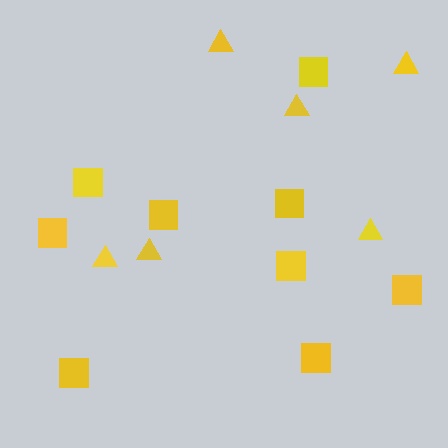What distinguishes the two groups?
There are 2 groups: one group of triangles (6) and one group of squares (9).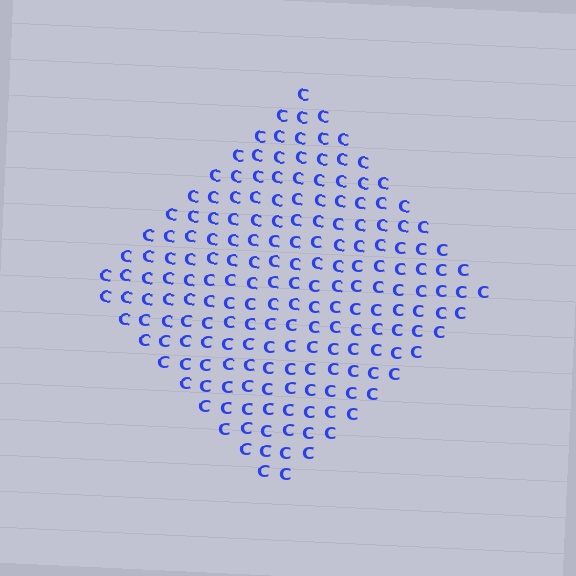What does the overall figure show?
The overall figure shows a diamond.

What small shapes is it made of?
It is made of small letter C's.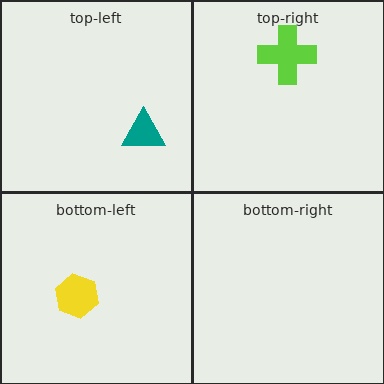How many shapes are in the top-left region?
1.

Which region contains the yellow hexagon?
The bottom-left region.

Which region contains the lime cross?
The top-right region.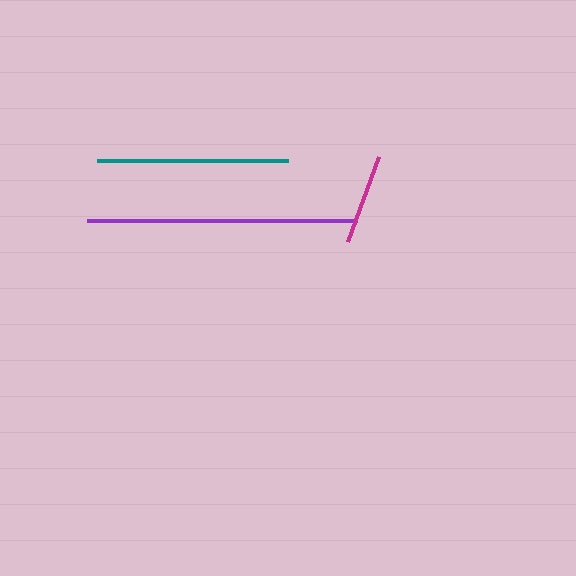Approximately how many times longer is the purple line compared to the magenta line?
The purple line is approximately 3.0 times the length of the magenta line.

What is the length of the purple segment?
The purple segment is approximately 271 pixels long.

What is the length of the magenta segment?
The magenta segment is approximately 91 pixels long.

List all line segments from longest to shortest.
From longest to shortest: purple, teal, magenta.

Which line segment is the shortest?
The magenta line is the shortest at approximately 91 pixels.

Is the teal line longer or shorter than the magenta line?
The teal line is longer than the magenta line.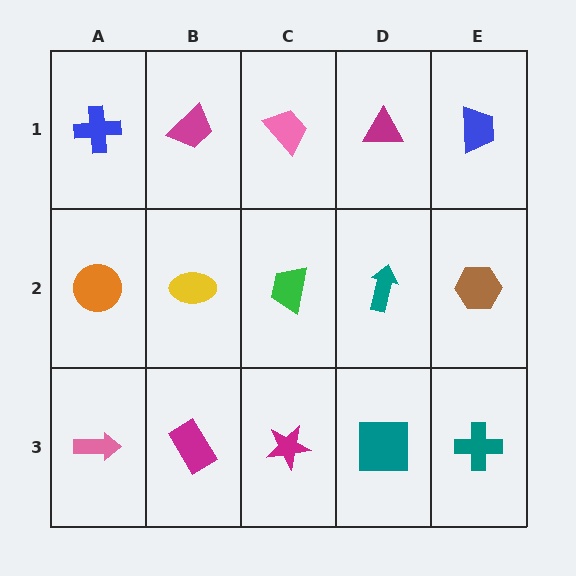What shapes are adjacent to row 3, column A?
An orange circle (row 2, column A), a magenta rectangle (row 3, column B).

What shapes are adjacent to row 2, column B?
A magenta trapezoid (row 1, column B), a magenta rectangle (row 3, column B), an orange circle (row 2, column A), a green trapezoid (row 2, column C).